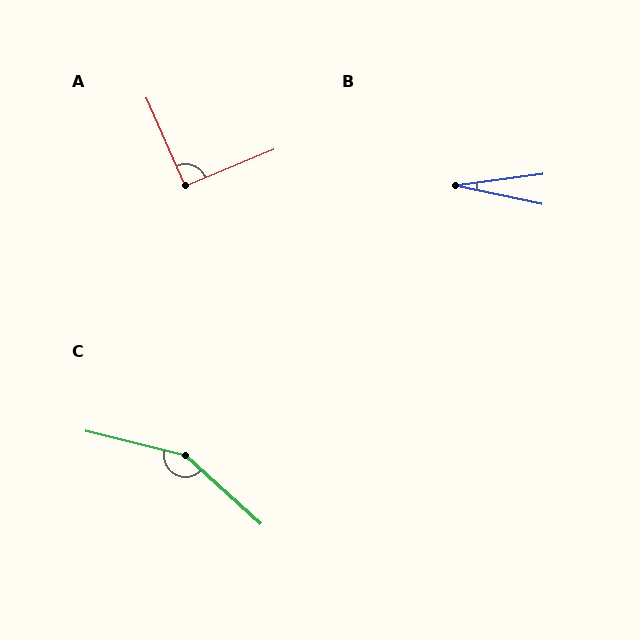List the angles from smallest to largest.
B (19°), A (91°), C (152°).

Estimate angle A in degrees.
Approximately 91 degrees.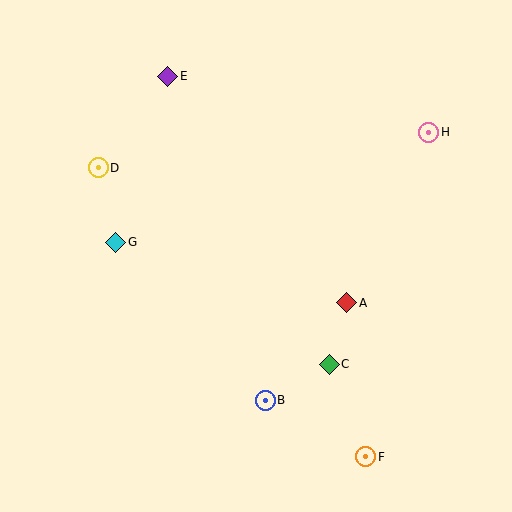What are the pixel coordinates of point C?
Point C is at (329, 364).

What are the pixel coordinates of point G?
Point G is at (116, 242).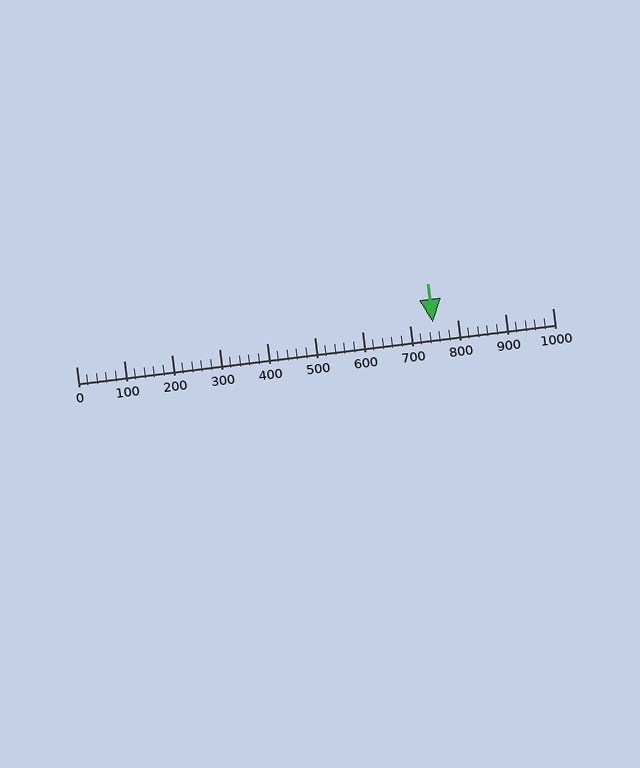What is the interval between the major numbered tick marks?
The major tick marks are spaced 100 units apart.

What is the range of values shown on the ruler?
The ruler shows values from 0 to 1000.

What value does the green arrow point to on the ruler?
The green arrow points to approximately 748.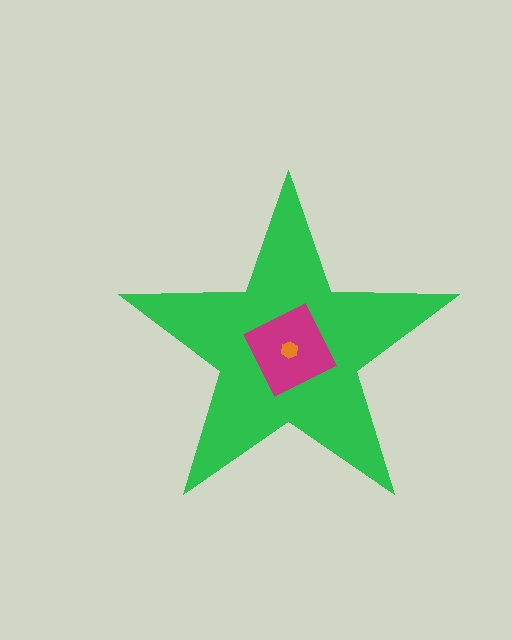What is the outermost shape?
The green star.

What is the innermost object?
The orange hexagon.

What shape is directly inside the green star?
The magenta square.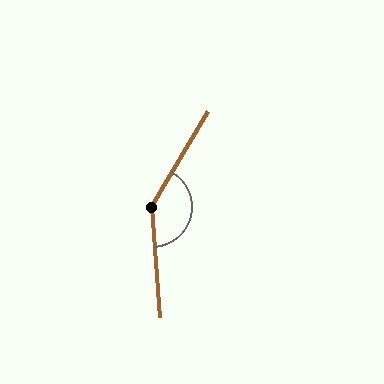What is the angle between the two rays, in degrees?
Approximately 145 degrees.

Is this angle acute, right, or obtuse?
It is obtuse.